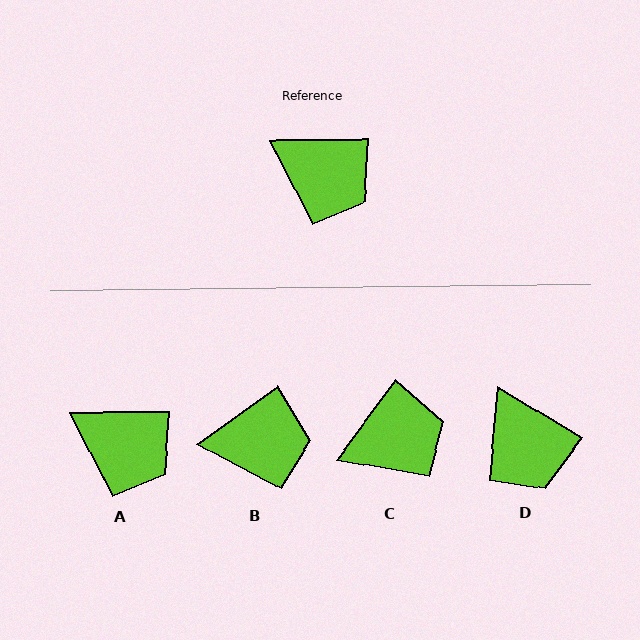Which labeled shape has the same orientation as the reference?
A.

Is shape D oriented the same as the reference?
No, it is off by about 32 degrees.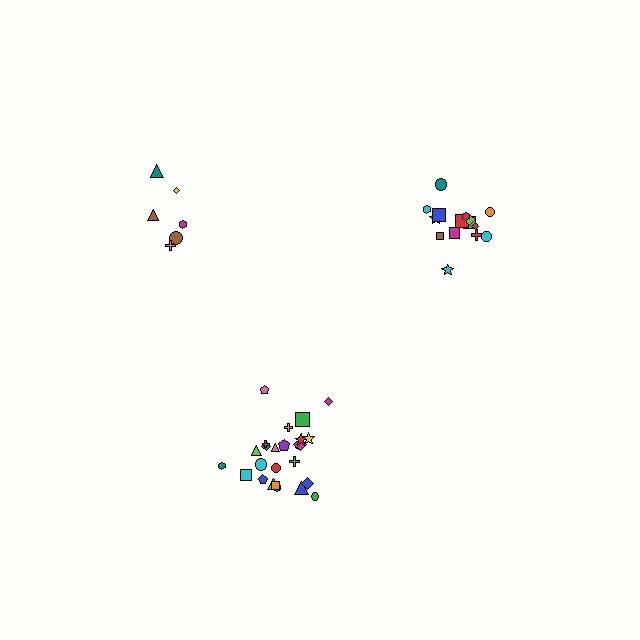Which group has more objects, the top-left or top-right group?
The top-right group.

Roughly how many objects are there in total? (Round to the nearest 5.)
Roughly 45 objects in total.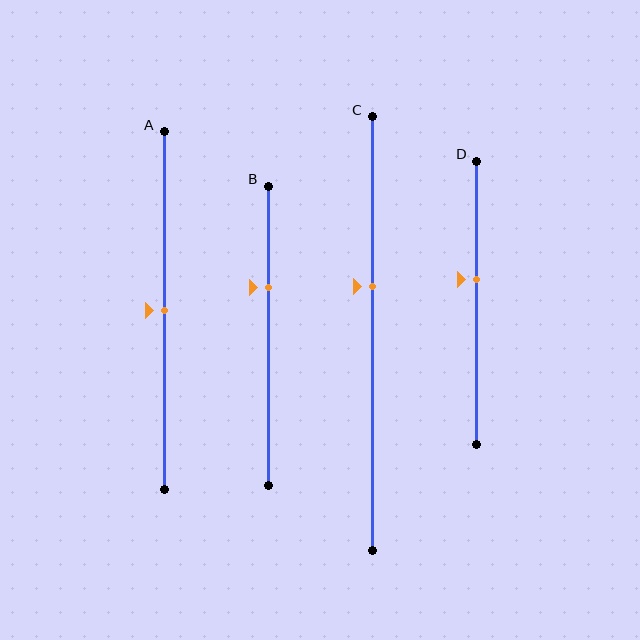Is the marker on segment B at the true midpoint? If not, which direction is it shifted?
No, the marker on segment B is shifted upward by about 16% of the segment length.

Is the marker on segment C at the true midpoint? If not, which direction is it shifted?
No, the marker on segment C is shifted upward by about 11% of the segment length.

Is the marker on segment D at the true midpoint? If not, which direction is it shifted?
No, the marker on segment D is shifted upward by about 8% of the segment length.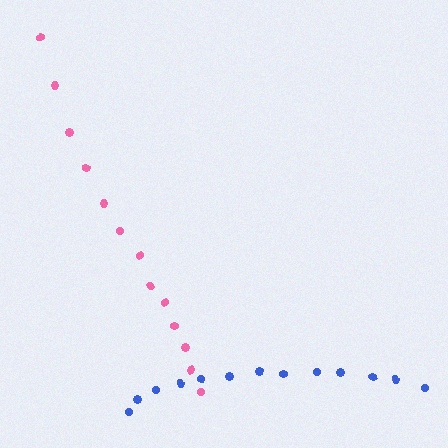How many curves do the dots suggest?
There are 2 distinct paths.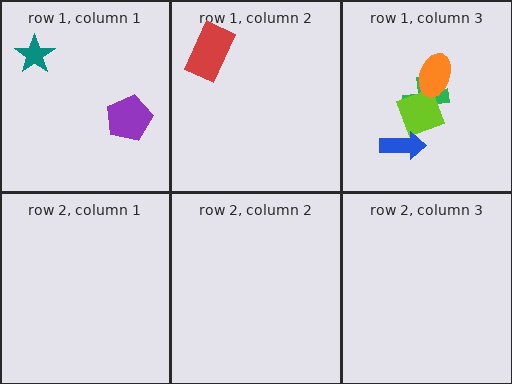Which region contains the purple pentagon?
The row 1, column 1 region.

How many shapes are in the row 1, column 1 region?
2.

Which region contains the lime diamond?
The row 1, column 3 region.